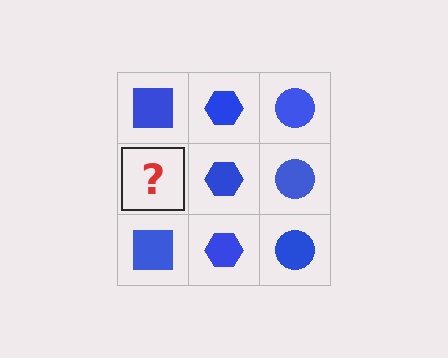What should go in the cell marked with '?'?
The missing cell should contain a blue square.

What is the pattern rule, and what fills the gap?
The rule is that each column has a consistent shape. The gap should be filled with a blue square.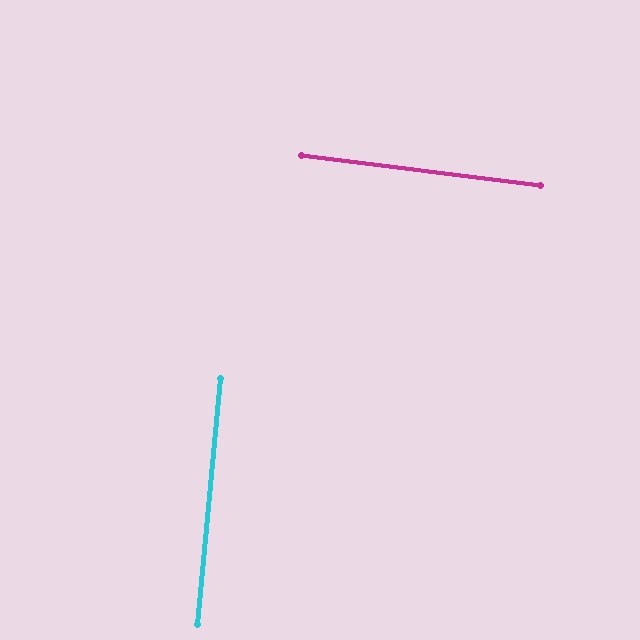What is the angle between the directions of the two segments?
Approximately 88 degrees.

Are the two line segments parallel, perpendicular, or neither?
Perpendicular — they meet at approximately 88°.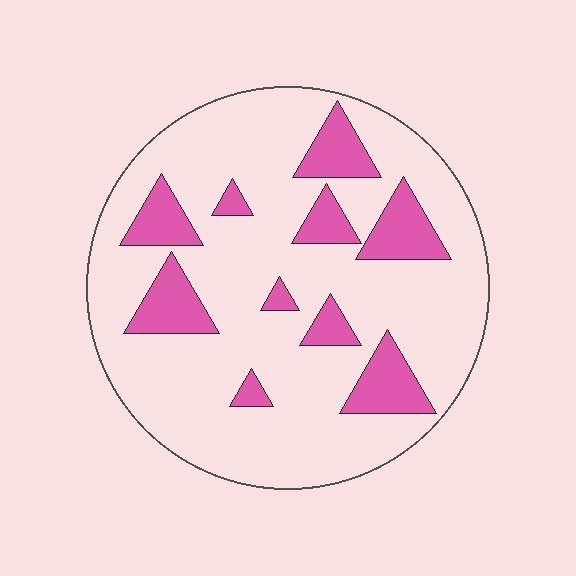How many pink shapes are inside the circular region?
10.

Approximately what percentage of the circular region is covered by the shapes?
Approximately 20%.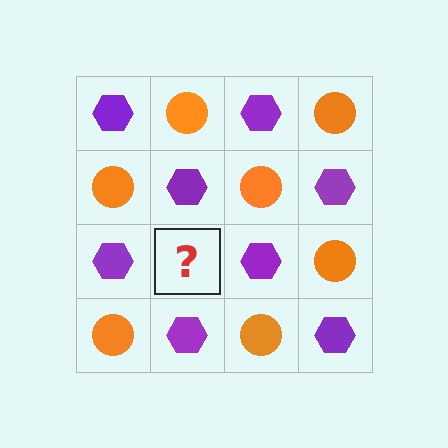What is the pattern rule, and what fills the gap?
The rule is that it alternates purple hexagon and orange circle in a checkerboard pattern. The gap should be filled with an orange circle.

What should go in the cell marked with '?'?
The missing cell should contain an orange circle.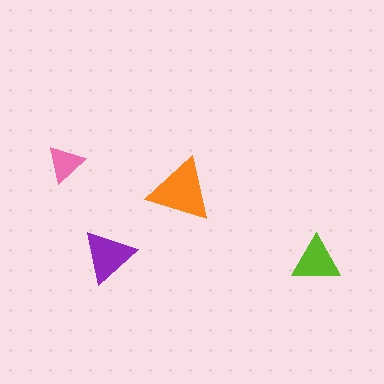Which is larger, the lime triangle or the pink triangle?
The lime one.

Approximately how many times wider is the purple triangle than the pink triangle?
About 1.5 times wider.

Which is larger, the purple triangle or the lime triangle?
The purple one.